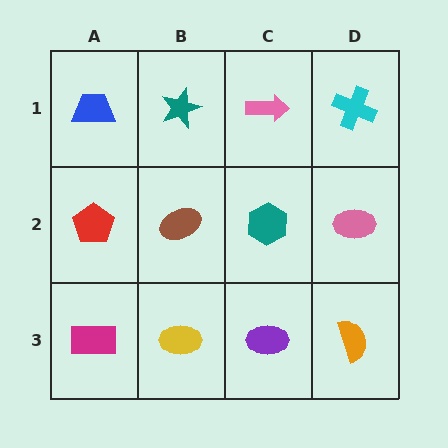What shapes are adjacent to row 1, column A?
A red pentagon (row 2, column A), a teal star (row 1, column B).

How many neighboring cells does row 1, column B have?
3.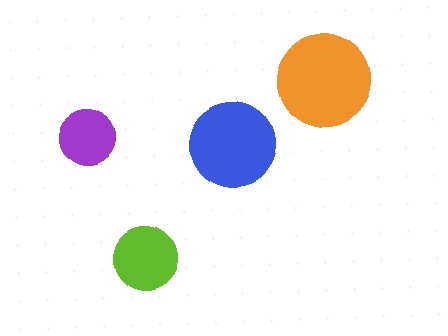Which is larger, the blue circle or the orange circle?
The orange one.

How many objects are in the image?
There are 4 objects in the image.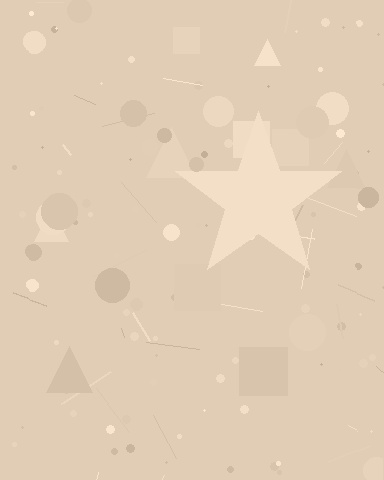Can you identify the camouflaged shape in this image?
The camouflaged shape is a star.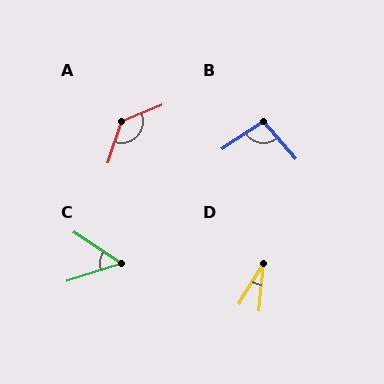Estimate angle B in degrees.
Approximately 97 degrees.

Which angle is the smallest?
D, at approximately 25 degrees.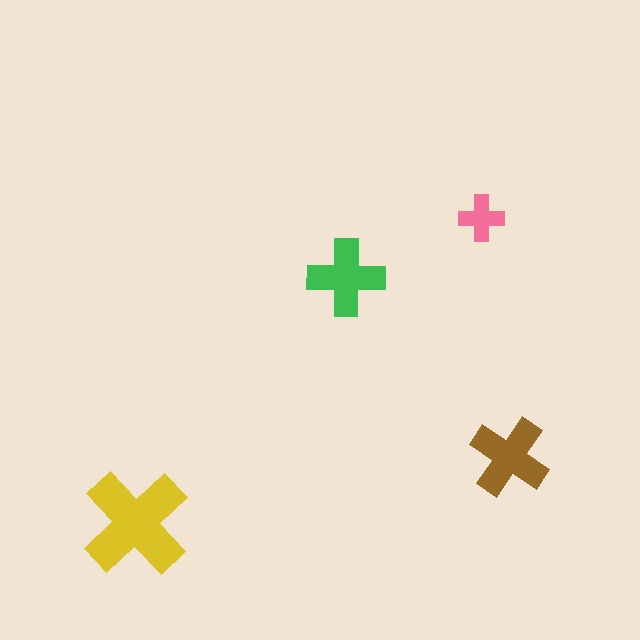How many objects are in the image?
There are 4 objects in the image.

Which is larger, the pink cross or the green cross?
The green one.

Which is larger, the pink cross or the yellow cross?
The yellow one.